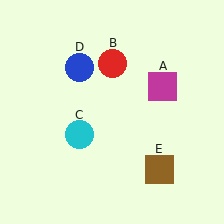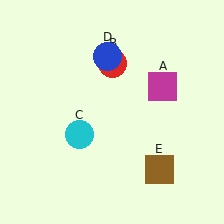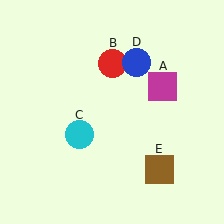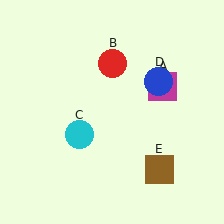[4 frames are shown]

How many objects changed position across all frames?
1 object changed position: blue circle (object D).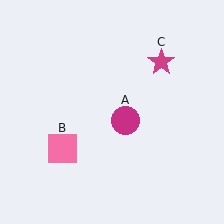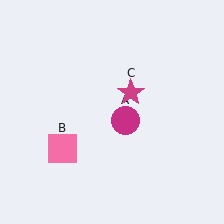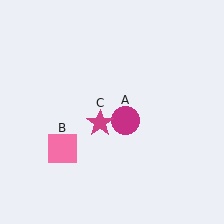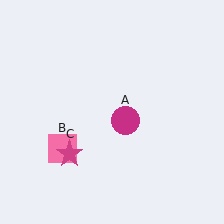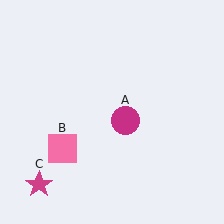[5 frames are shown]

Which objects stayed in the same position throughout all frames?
Magenta circle (object A) and pink square (object B) remained stationary.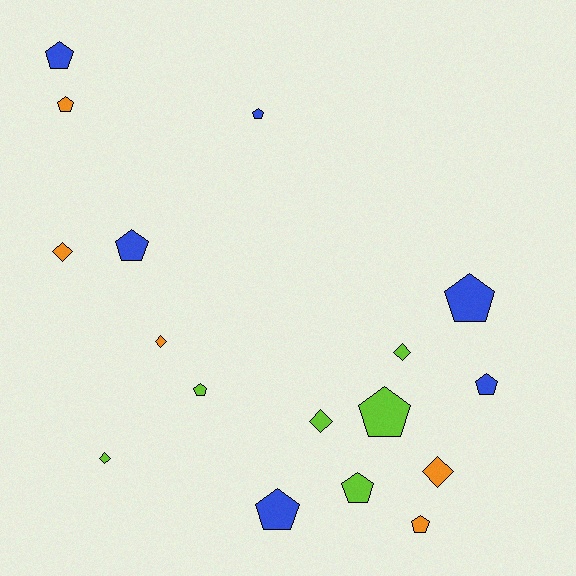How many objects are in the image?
There are 17 objects.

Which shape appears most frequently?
Pentagon, with 11 objects.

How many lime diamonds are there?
There are 3 lime diamonds.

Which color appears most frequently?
Lime, with 6 objects.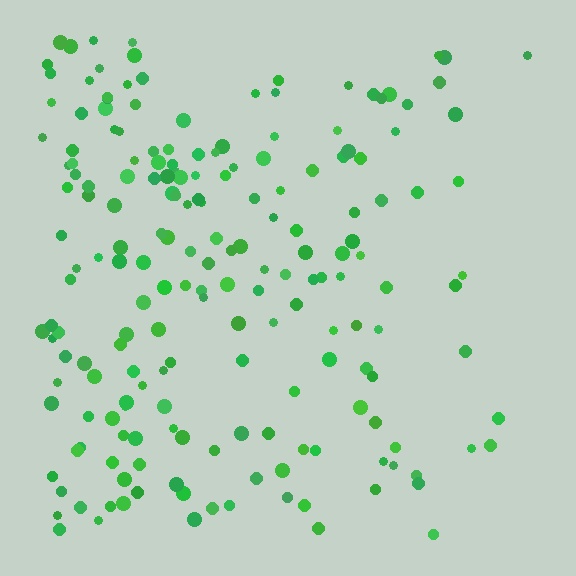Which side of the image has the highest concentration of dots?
The left.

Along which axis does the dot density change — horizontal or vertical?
Horizontal.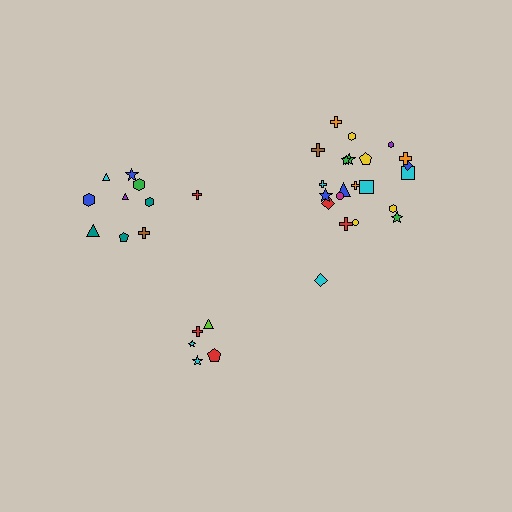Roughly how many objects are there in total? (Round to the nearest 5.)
Roughly 35 objects in total.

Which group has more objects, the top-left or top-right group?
The top-right group.